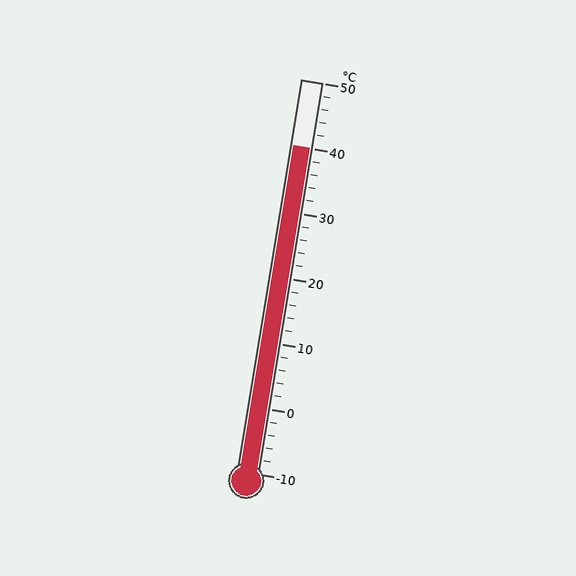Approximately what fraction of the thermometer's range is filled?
The thermometer is filled to approximately 85% of its range.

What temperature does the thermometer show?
The thermometer shows approximately 40°C.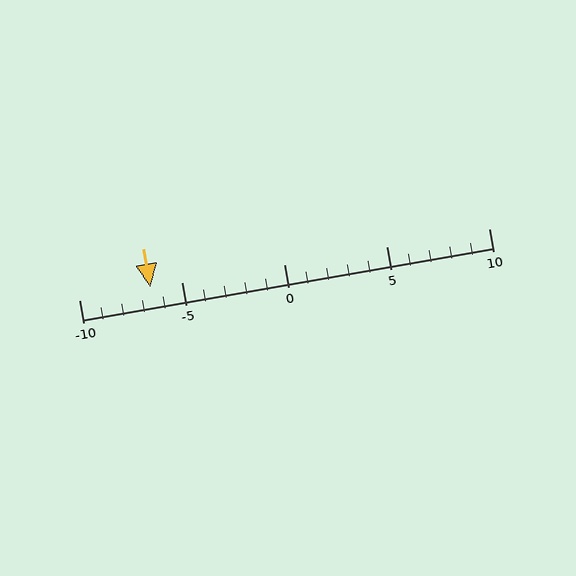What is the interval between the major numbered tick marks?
The major tick marks are spaced 5 units apart.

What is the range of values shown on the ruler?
The ruler shows values from -10 to 10.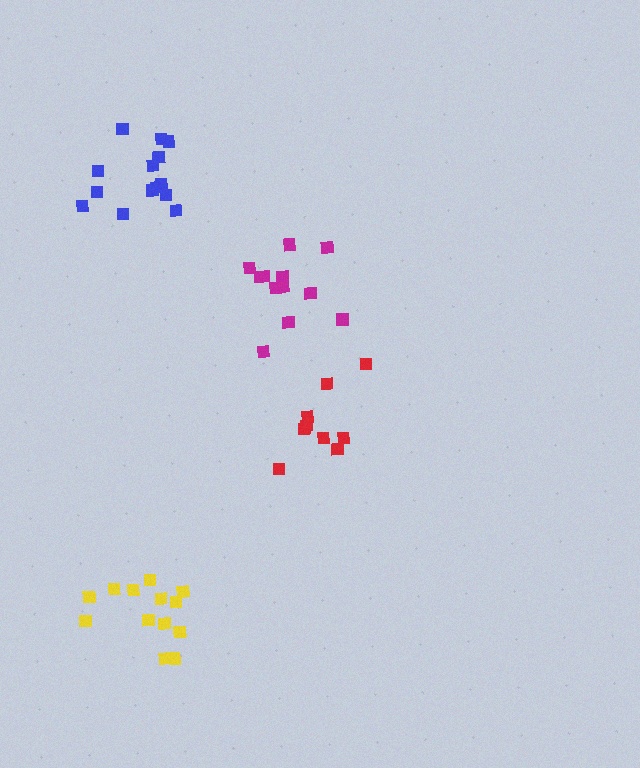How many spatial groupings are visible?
There are 4 spatial groupings.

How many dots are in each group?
Group 1: 9 dots, Group 2: 12 dots, Group 3: 13 dots, Group 4: 14 dots (48 total).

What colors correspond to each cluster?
The clusters are colored: red, magenta, yellow, blue.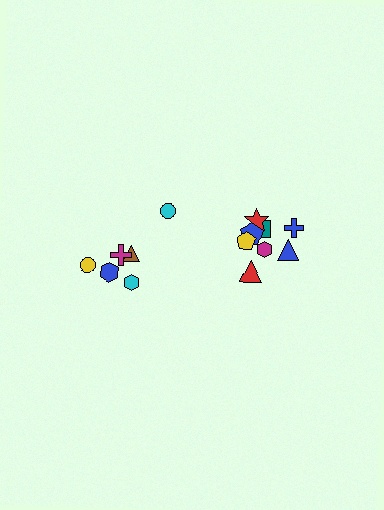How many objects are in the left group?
There are 6 objects.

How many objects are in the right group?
There are 8 objects.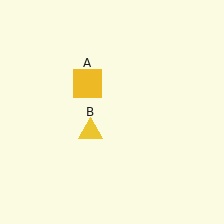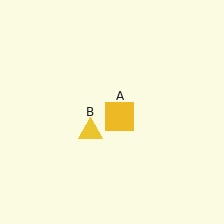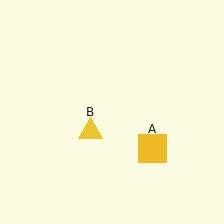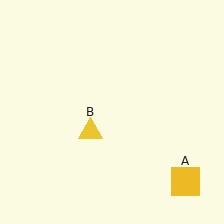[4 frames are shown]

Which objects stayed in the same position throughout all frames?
Yellow triangle (object B) remained stationary.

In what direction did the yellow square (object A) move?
The yellow square (object A) moved down and to the right.